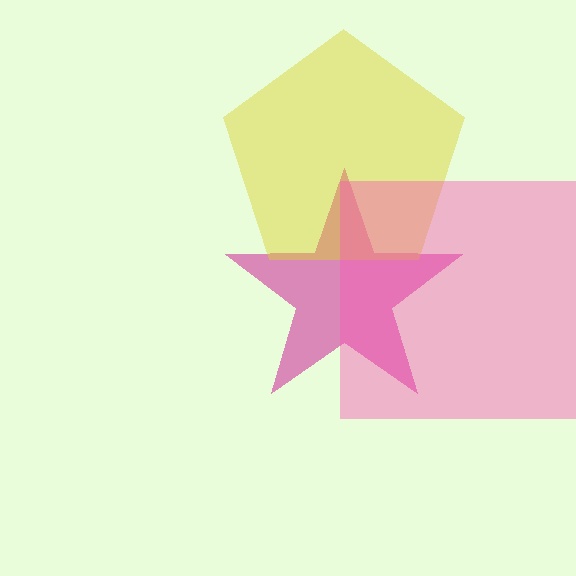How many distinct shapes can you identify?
There are 3 distinct shapes: a magenta star, a yellow pentagon, a pink square.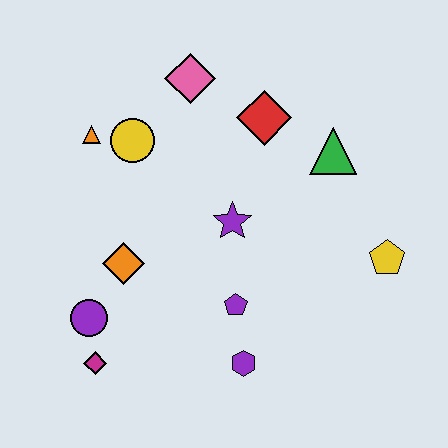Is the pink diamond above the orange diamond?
Yes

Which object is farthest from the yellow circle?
The yellow pentagon is farthest from the yellow circle.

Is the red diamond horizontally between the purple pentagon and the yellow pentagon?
Yes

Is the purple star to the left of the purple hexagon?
Yes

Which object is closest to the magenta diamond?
The purple circle is closest to the magenta diamond.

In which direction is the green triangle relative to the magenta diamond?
The green triangle is to the right of the magenta diamond.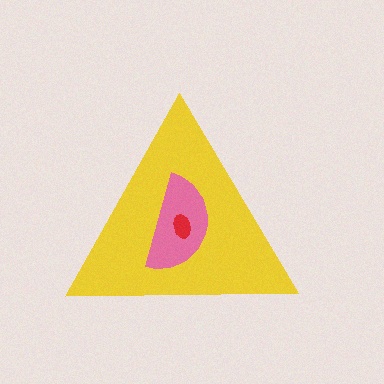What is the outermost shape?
The yellow triangle.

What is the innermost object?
The red ellipse.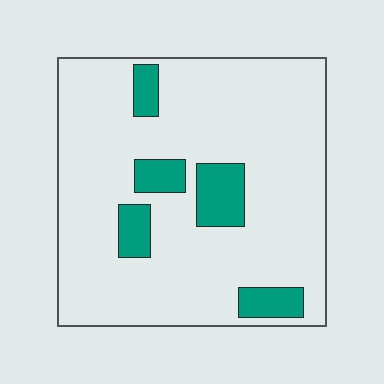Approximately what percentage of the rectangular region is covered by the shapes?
Approximately 15%.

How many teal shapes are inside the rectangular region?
5.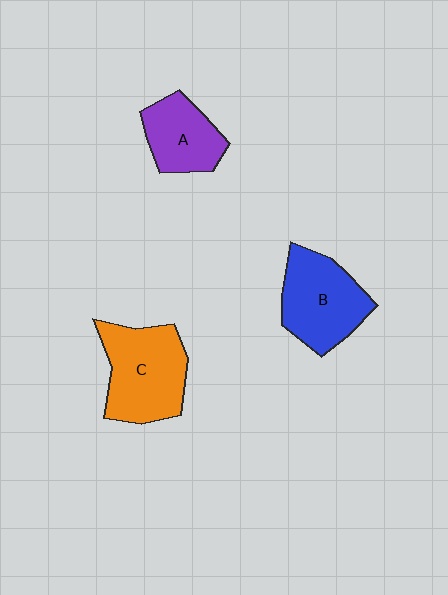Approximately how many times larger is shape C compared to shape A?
Approximately 1.5 times.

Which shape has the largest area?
Shape C (orange).